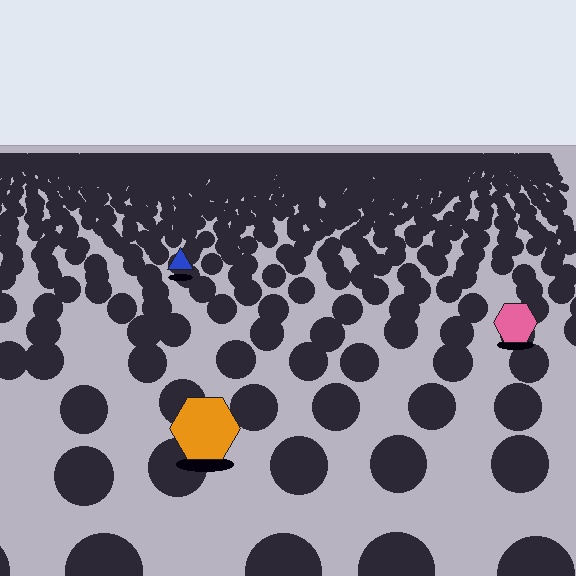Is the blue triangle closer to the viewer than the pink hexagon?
No. The pink hexagon is closer — you can tell from the texture gradient: the ground texture is coarser near it.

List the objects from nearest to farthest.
From nearest to farthest: the orange hexagon, the pink hexagon, the blue triangle.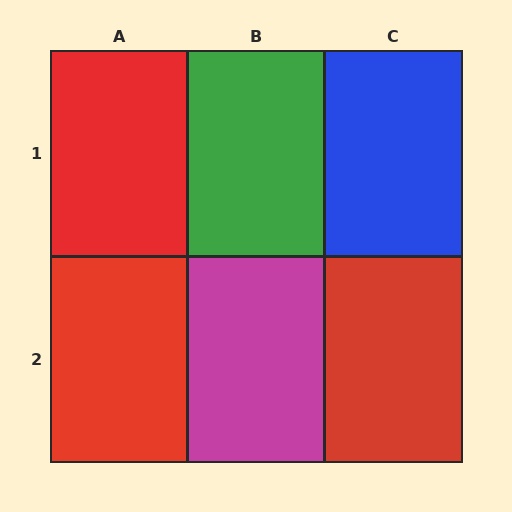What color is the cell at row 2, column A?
Red.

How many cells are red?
3 cells are red.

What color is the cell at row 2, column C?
Red.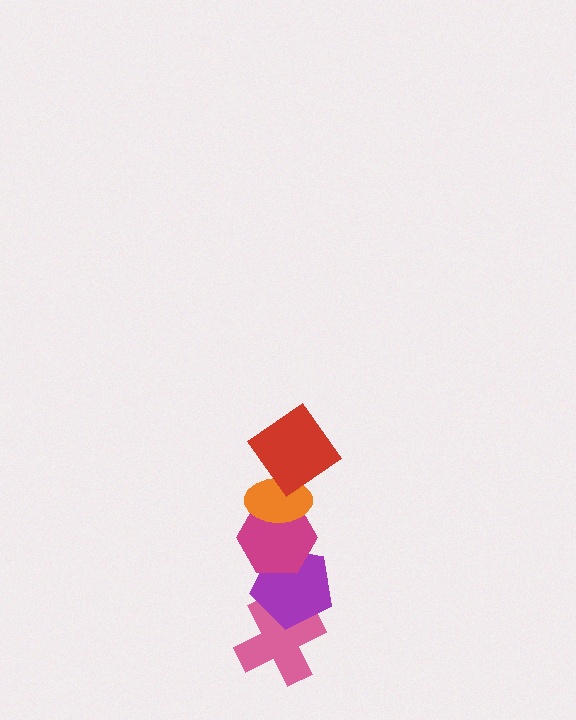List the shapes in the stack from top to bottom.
From top to bottom: the red diamond, the orange ellipse, the magenta hexagon, the purple pentagon, the pink cross.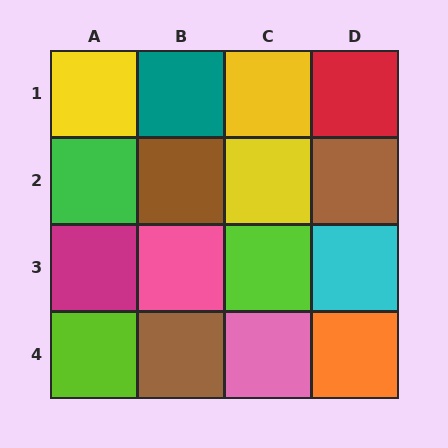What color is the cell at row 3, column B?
Pink.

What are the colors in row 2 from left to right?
Green, brown, yellow, brown.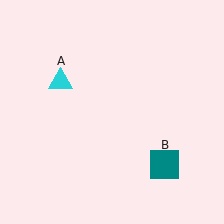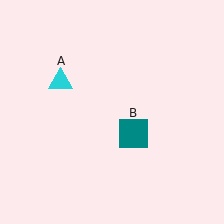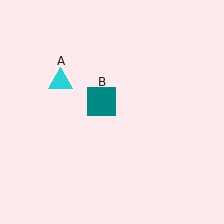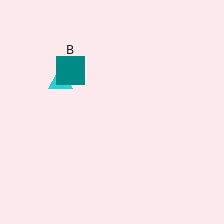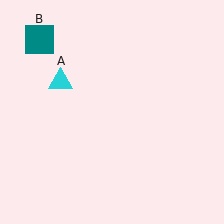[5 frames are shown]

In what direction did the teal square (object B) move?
The teal square (object B) moved up and to the left.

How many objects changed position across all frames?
1 object changed position: teal square (object B).